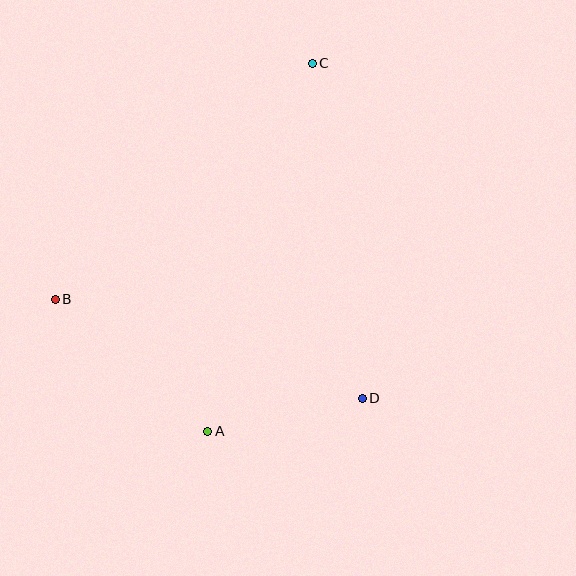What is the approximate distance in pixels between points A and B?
The distance between A and B is approximately 201 pixels.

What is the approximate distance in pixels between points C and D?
The distance between C and D is approximately 339 pixels.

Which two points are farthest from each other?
Points A and C are farthest from each other.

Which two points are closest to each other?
Points A and D are closest to each other.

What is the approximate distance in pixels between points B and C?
The distance between B and C is approximately 349 pixels.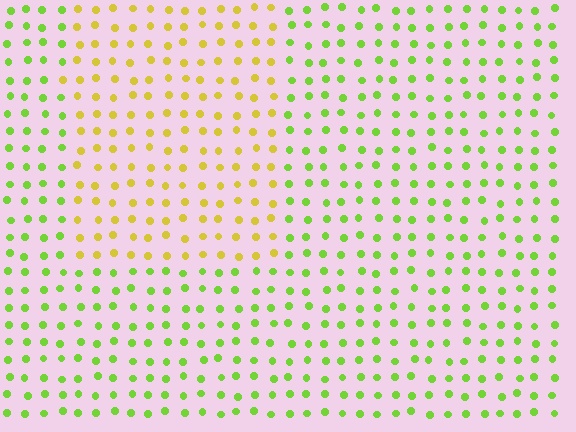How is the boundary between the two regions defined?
The boundary is defined purely by a slight shift in hue (about 42 degrees). Spacing, size, and orientation are identical on both sides.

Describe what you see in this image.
The image is filled with small lime elements in a uniform arrangement. A rectangle-shaped region is visible where the elements are tinted to a slightly different hue, forming a subtle color boundary.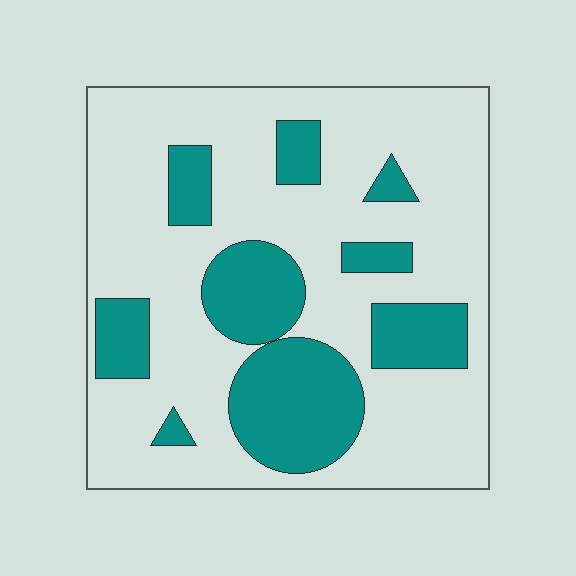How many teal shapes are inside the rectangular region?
9.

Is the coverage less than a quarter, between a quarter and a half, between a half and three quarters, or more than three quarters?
Between a quarter and a half.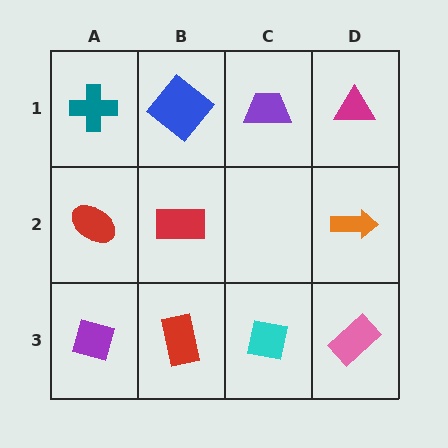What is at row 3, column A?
A purple diamond.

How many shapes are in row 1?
4 shapes.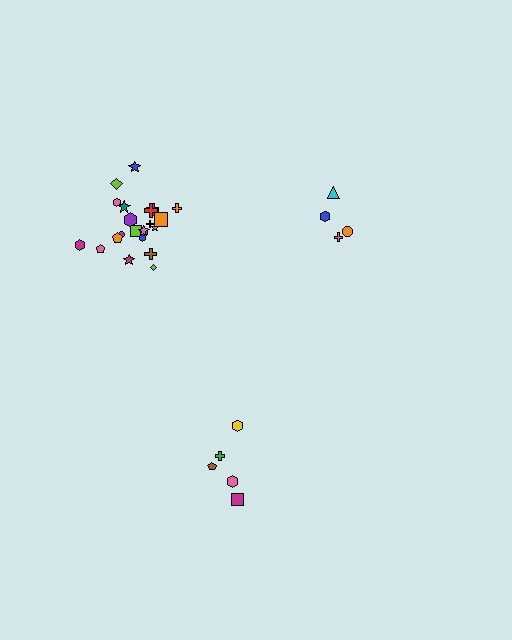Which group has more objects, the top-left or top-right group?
The top-left group.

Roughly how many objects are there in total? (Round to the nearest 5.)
Roughly 30 objects in total.